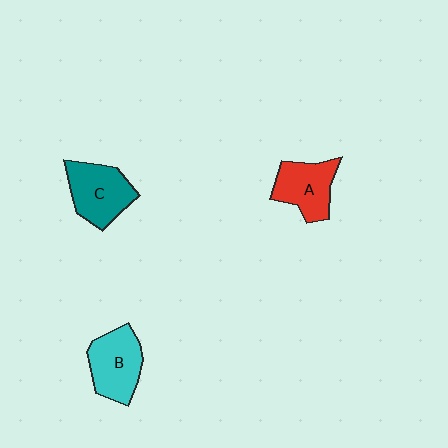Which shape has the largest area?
Shape C (teal).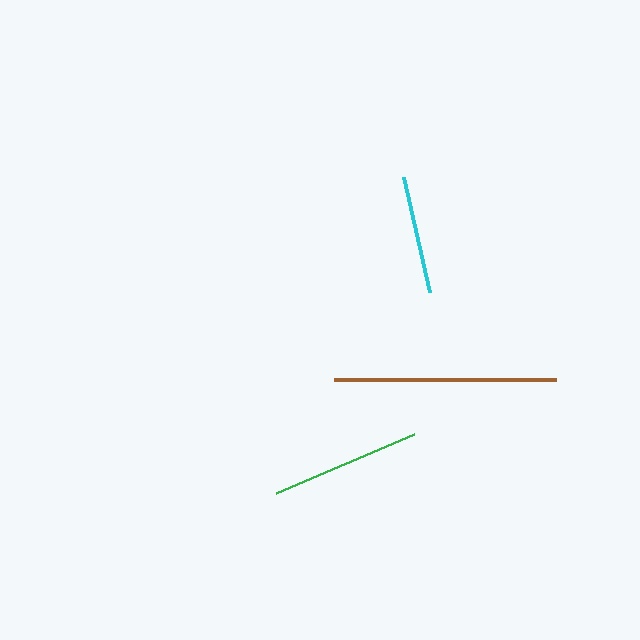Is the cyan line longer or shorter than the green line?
The green line is longer than the cyan line.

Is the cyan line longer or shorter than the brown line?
The brown line is longer than the cyan line.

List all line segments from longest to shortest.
From longest to shortest: brown, green, cyan.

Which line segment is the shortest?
The cyan line is the shortest at approximately 118 pixels.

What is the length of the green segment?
The green segment is approximately 150 pixels long.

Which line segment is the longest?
The brown line is the longest at approximately 222 pixels.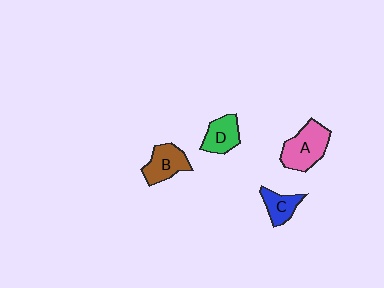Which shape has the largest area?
Shape A (pink).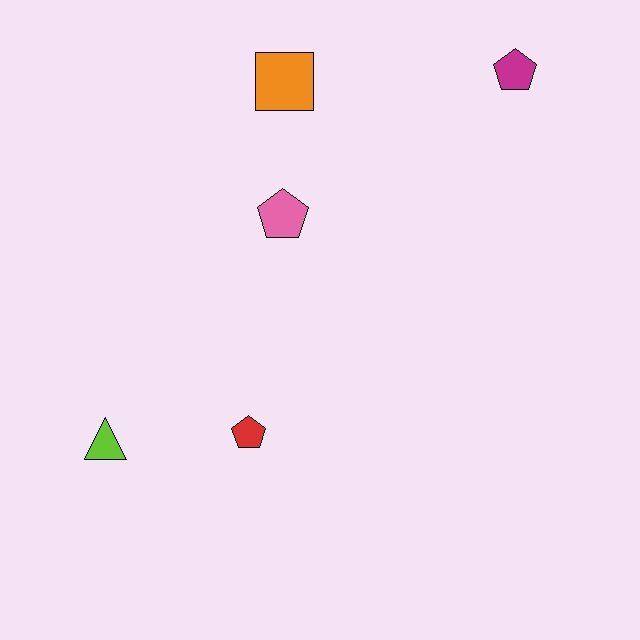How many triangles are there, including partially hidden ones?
There is 1 triangle.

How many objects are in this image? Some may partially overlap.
There are 5 objects.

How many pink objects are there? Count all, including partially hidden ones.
There is 1 pink object.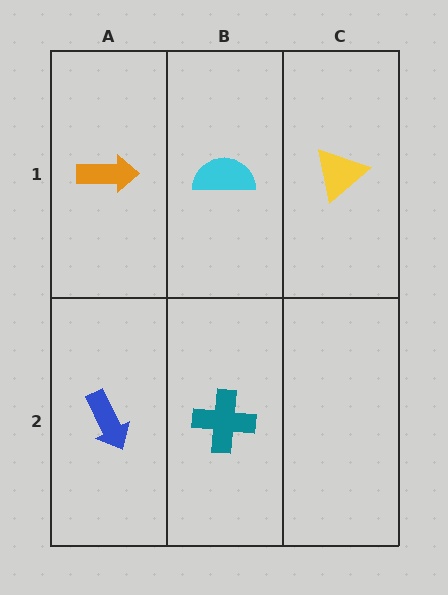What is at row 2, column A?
A blue arrow.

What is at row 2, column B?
A teal cross.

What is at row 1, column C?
A yellow triangle.